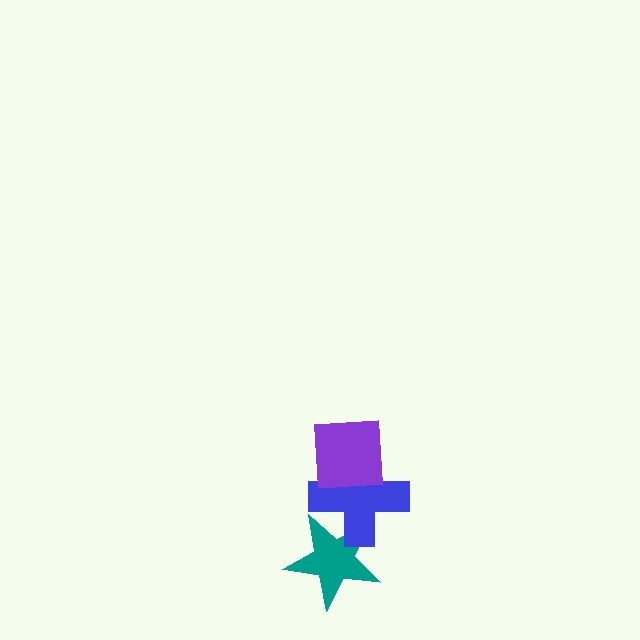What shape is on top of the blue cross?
The purple square is on top of the blue cross.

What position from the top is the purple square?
The purple square is 1st from the top.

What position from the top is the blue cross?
The blue cross is 2nd from the top.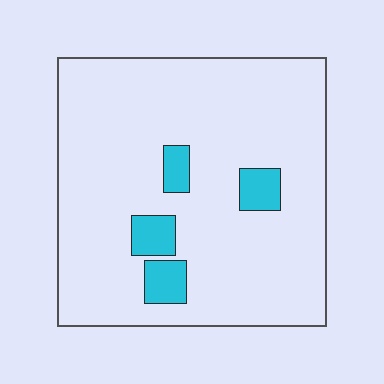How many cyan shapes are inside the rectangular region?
4.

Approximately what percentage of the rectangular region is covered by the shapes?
Approximately 10%.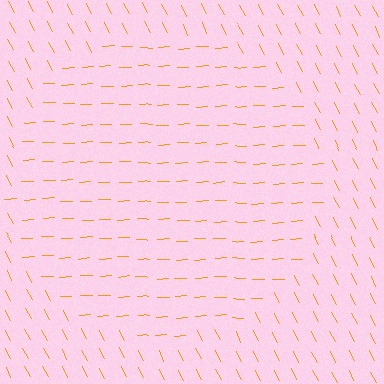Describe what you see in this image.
The image is filled with small orange line segments. A circle region in the image has lines oriented differently from the surrounding lines, creating a visible texture boundary.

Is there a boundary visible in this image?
Yes, there is a texture boundary formed by a change in line orientation.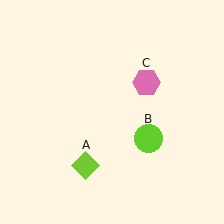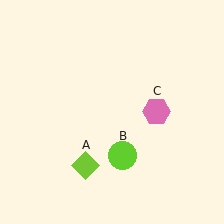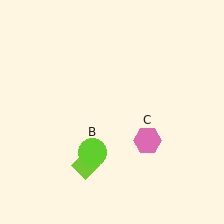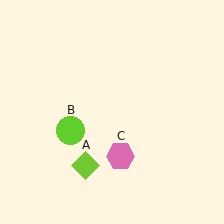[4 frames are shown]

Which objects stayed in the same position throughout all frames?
Lime diamond (object A) remained stationary.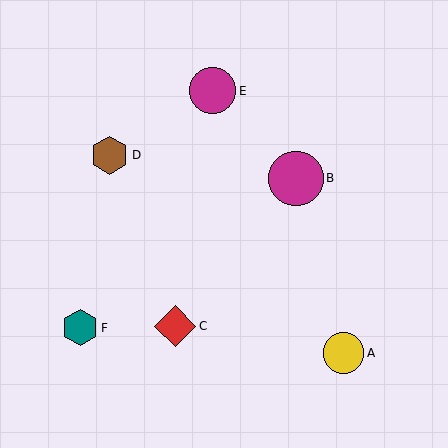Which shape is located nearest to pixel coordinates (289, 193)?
The magenta circle (labeled B) at (296, 178) is nearest to that location.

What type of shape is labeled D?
Shape D is a brown hexagon.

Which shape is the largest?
The magenta circle (labeled B) is the largest.